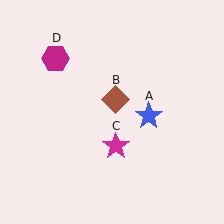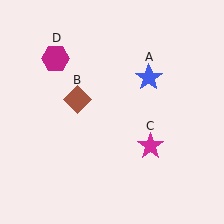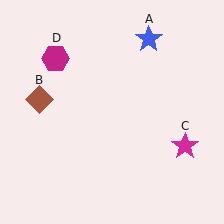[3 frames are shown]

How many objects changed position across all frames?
3 objects changed position: blue star (object A), brown diamond (object B), magenta star (object C).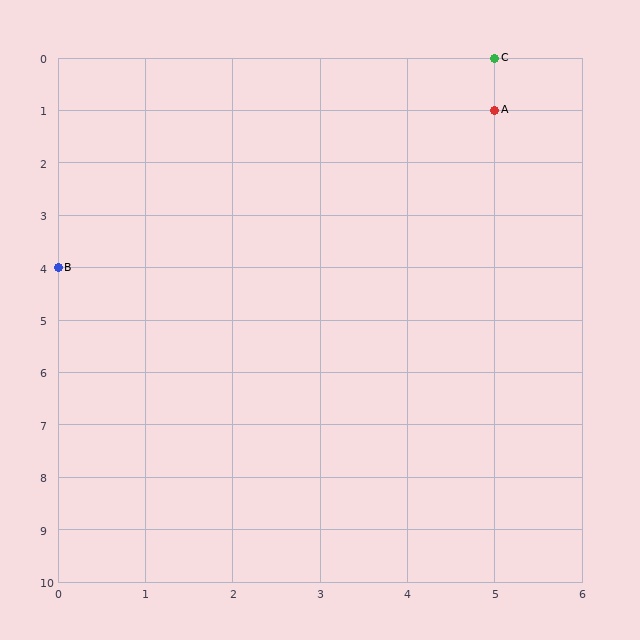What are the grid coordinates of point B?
Point B is at grid coordinates (0, 4).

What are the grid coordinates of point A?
Point A is at grid coordinates (5, 1).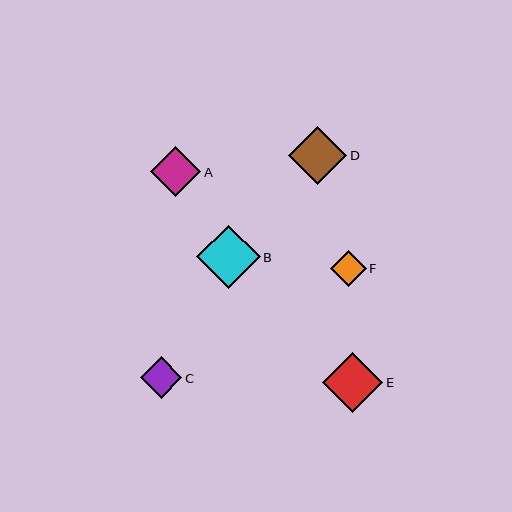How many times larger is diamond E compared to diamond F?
Diamond E is approximately 1.7 times the size of diamond F.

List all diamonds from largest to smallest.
From largest to smallest: B, E, D, A, C, F.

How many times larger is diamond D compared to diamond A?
Diamond D is approximately 1.2 times the size of diamond A.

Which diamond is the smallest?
Diamond F is the smallest with a size of approximately 36 pixels.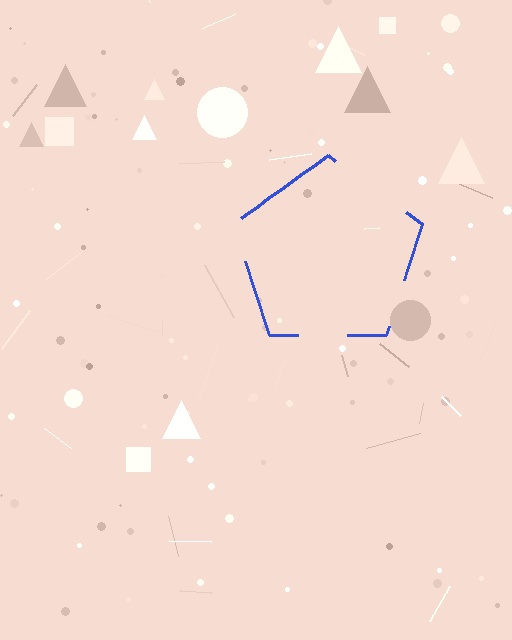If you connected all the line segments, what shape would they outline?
They would outline a pentagon.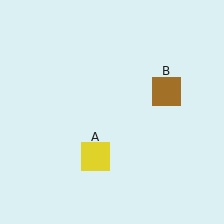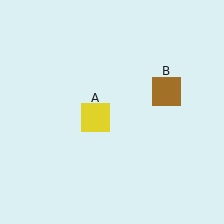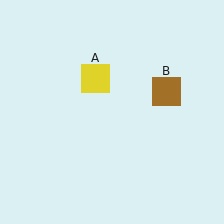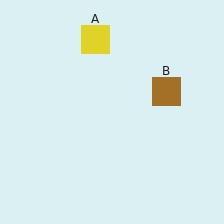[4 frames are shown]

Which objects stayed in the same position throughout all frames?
Brown square (object B) remained stationary.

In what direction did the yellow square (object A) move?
The yellow square (object A) moved up.